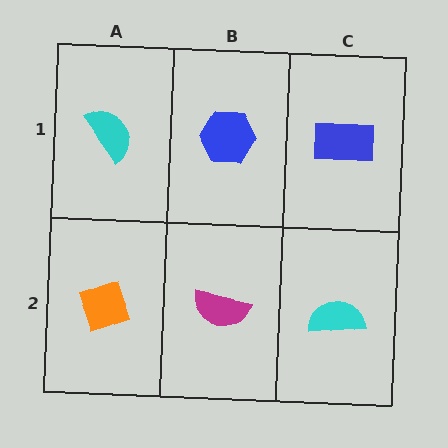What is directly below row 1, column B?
A magenta semicircle.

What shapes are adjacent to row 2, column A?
A cyan semicircle (row 1, column A), a magenta semicircle (row 2, column B).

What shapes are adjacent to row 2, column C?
A blue rectangle (row 1, column C), a magenta semicircle (row 2, column B).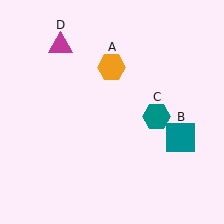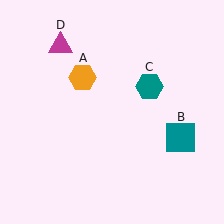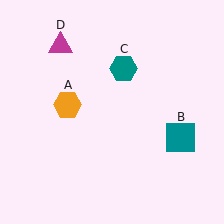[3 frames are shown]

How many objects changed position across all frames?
2 objects changed position: orange hexagon (object A), teal hexagon (object C).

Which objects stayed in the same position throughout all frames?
Teal square (object B) and magenta triangle (object D) remained stationary.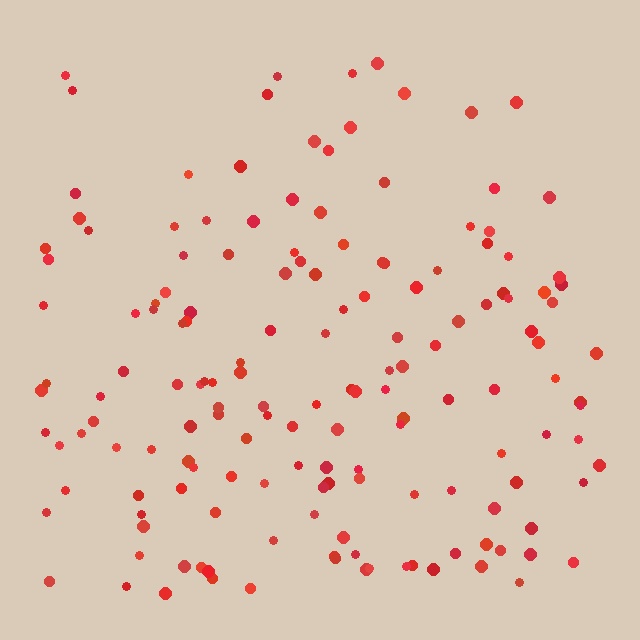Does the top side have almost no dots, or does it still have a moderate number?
Still a moderate number, just noticeably fewer than the bottom.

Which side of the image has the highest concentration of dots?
The bottom.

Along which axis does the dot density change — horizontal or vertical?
Vertical.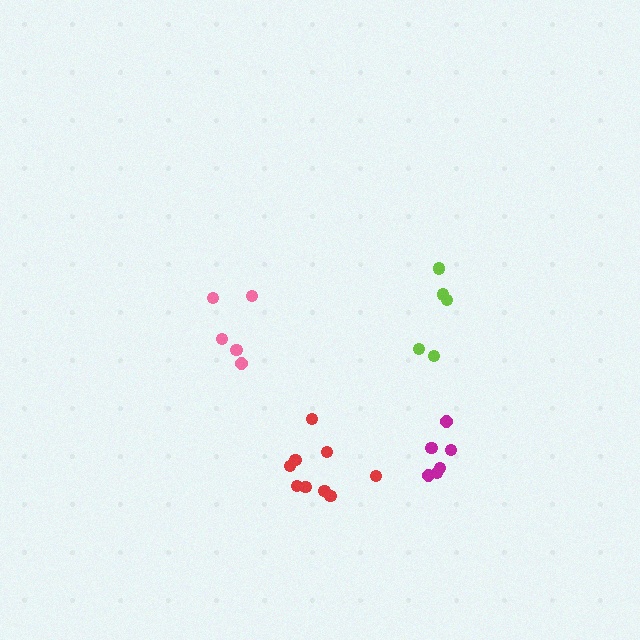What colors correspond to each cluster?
The clusters are colored: magenta, lime, pink, red.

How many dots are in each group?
Group 1: 6 dots, Group 2: 5 dots, Group 3: 5 dots, Group 4: 9 dots (25 total).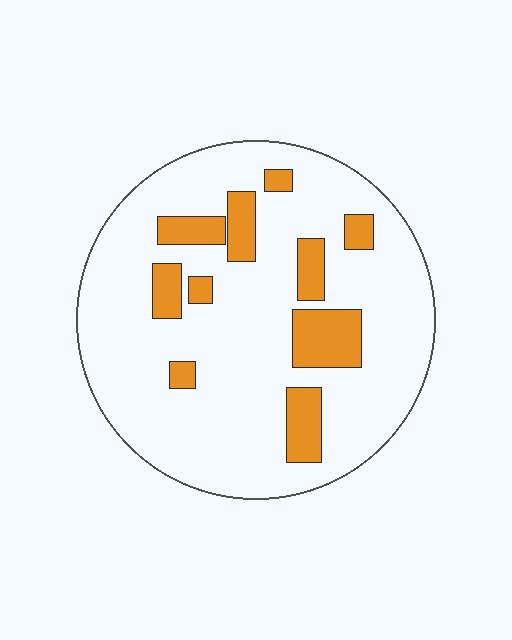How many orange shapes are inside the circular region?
10.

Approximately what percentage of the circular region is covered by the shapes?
Approximately 15%.